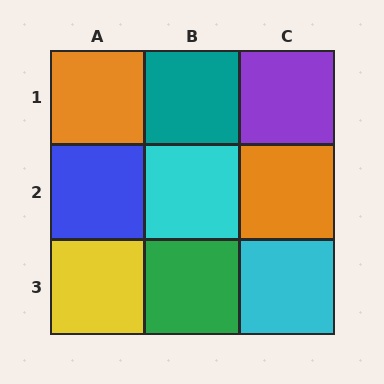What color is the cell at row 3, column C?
Cyan.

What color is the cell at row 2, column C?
Orange.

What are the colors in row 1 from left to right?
Orange, teal, purple.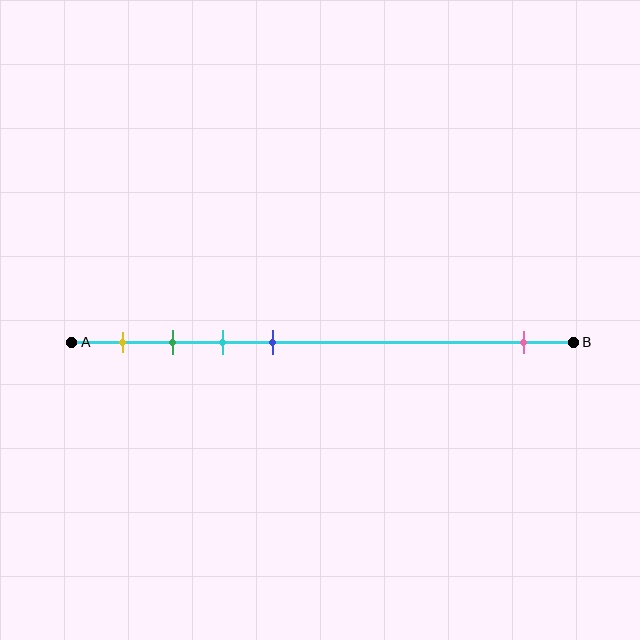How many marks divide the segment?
There are 5 marks dividing the segment.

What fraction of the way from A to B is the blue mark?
The blue mark is approximately 40% (0.4) of the way from A to B.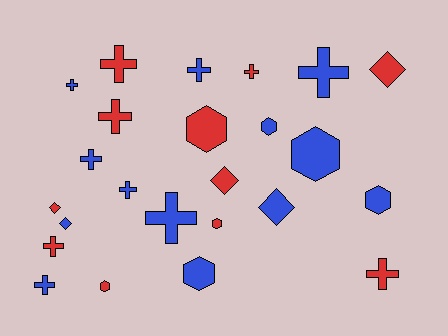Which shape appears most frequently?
Cross, with 12 objects.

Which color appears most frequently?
Blue, with 13 objects.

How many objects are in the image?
There are 24 objects.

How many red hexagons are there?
There are 3 red hexagons.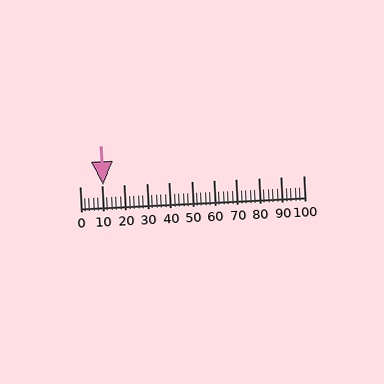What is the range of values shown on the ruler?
The ruler shows values from 0 to 100.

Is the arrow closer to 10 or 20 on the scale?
The arrow is closer to 10.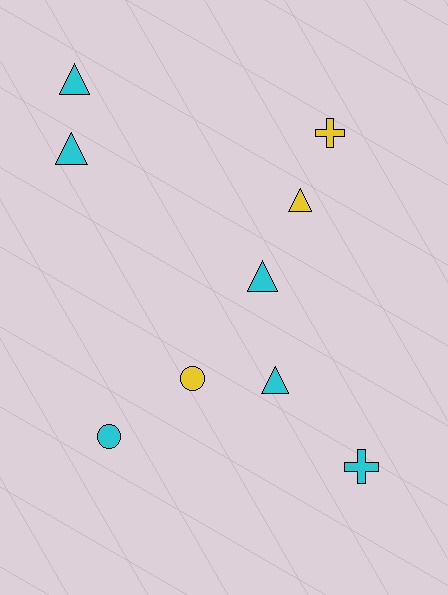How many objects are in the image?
There are 9 objects.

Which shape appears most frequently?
Triangle, with 5 objects.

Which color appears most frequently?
Cyan, with 6 objects.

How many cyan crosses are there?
There is 1 cyan cross.